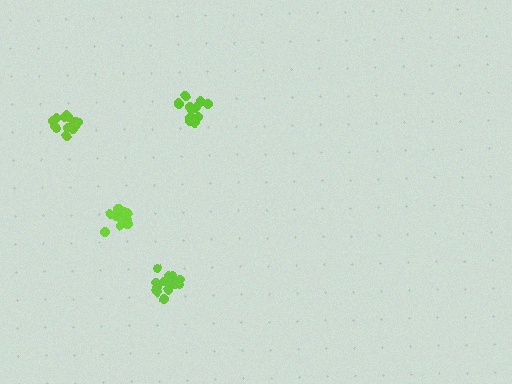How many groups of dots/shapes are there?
There are 4 groups.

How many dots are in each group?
Group 1: 15 dots, Group 2: 17 dots, Group 3: 17 dots, Group 4: 15 dots (64 total).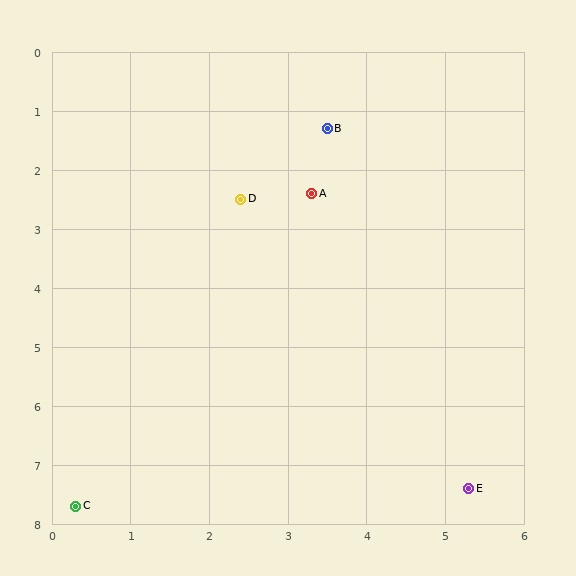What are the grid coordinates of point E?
Point E is at approximately (5.3, 7.4).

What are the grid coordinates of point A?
Point A is at approximately (3.3, 2.4).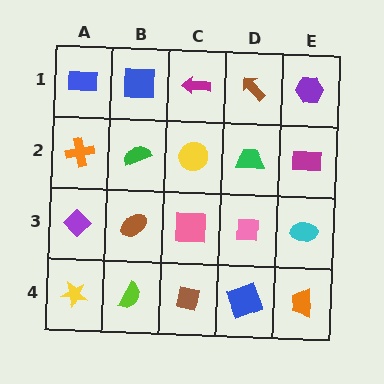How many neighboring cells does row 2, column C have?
4.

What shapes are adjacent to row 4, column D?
A pink square (row 3, column D), a brown square (row 4, column C), an orange trapezoid (row 4, column E).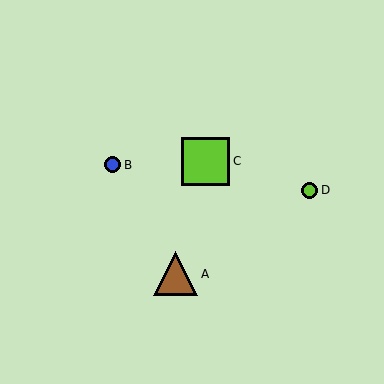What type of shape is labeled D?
Shape D is a lime circle.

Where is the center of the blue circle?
The center of the blue circle is at (113, 165).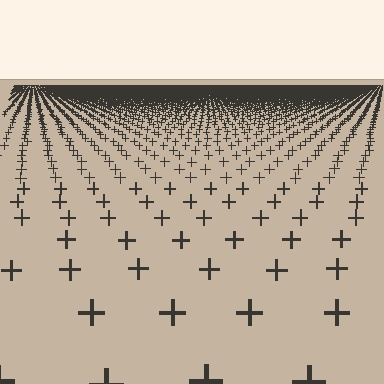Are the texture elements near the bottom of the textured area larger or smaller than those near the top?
Larger. Near the bottom, elements are closer to the viewer and appear at a bigger on-screen size.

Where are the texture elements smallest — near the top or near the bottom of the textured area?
Near the top.